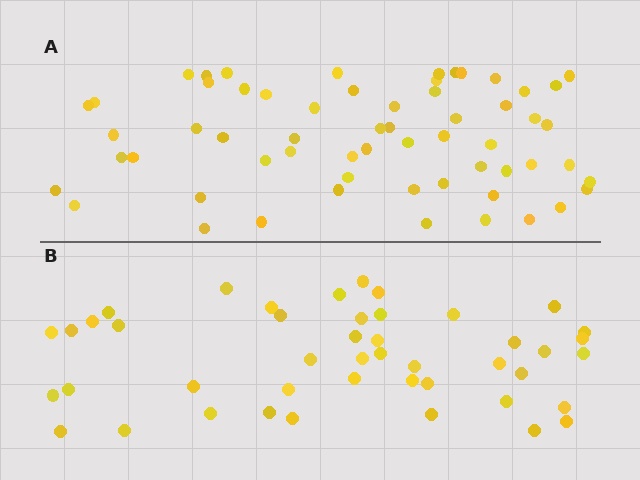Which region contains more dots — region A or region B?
Region A (the top region) has more dots.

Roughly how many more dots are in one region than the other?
Region A has approximately 15 more dots than region B.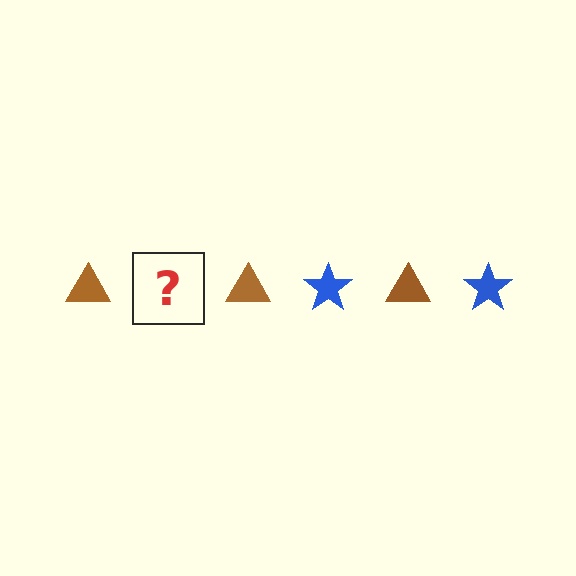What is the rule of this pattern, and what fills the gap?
The rule is that the pattern alternates between brown triangle and blue star. The gap should be filled with a blue star.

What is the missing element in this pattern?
The missing element is a blue star.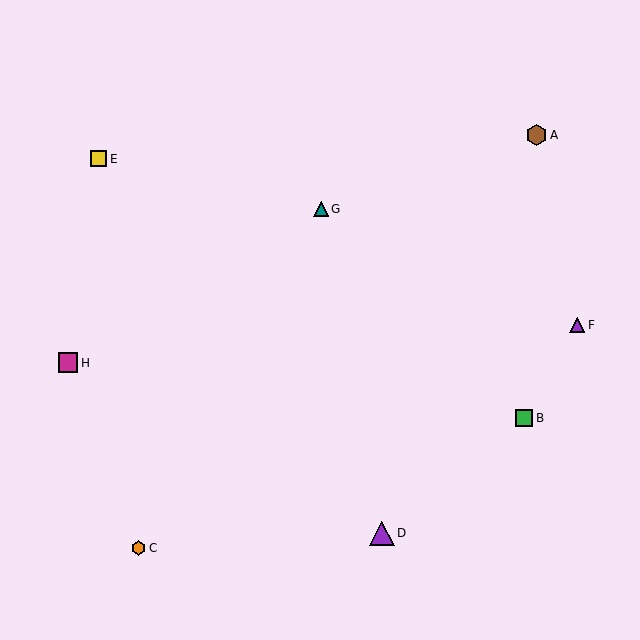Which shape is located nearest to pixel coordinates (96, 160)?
The yellow square (labeled E) at (99, 159) is nearest to that location.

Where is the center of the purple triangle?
The center of the purple triangle is at (382, 533).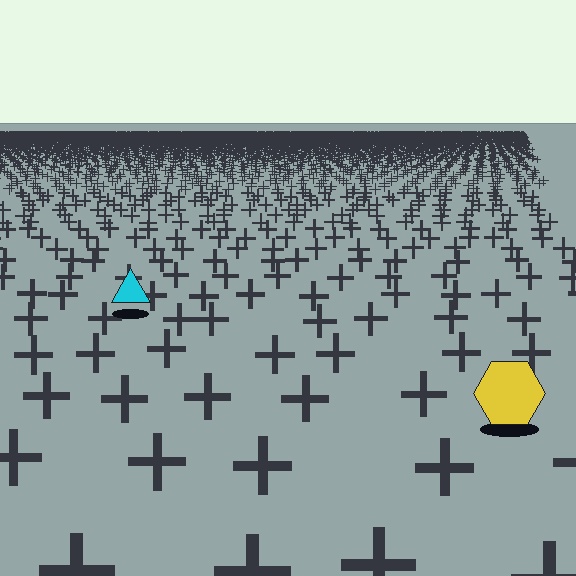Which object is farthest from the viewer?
The cyan triangle is farthest from the viewer. It appears smaller and the ground texture around it is denser.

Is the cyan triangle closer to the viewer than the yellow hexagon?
No. The yellow hexagon is closer — you can tell from the texture gradient: the ground texture is coarser near it.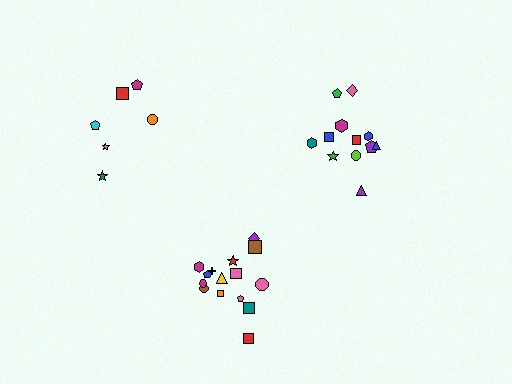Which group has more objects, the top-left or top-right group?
The top-right group.